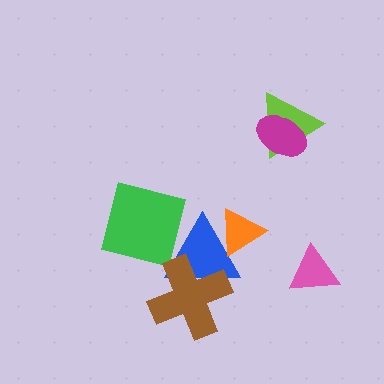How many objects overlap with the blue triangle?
3 objects overlap with the blue triangle.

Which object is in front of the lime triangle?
The magenta ellipse is in front of the lime triangle.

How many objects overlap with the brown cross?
1 object overlaps with the brown cross.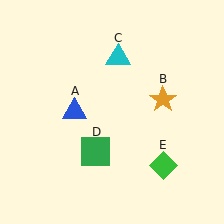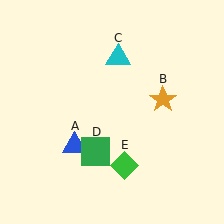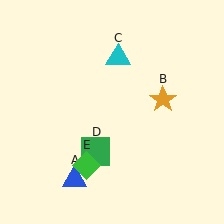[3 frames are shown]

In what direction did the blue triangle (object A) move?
The blue triangle (object A) moved down.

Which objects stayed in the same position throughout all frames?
Orange star (object B) and cyan triangle (object C) and green square (object D) remained stationary.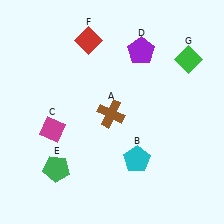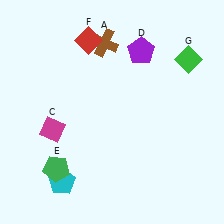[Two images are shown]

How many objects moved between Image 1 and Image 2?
2 objects moved between the two images.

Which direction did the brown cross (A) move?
The brown cross (A) moved up.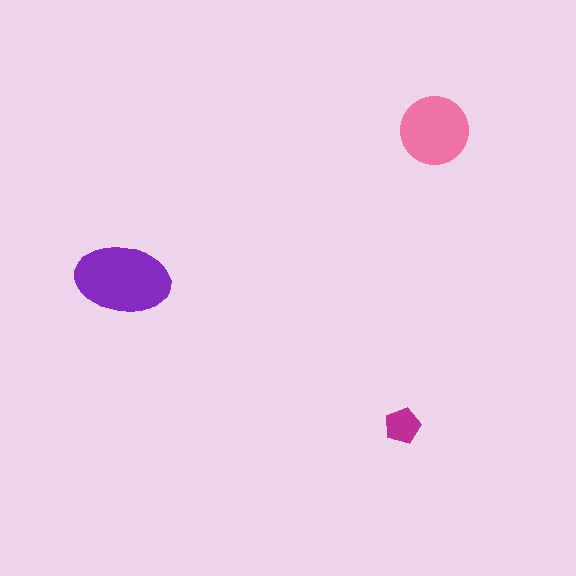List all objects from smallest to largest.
The magenta pentagon, the pink circle, the purple ellipse.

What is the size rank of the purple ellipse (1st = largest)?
1st.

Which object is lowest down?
The magenta pentagon is bottommost.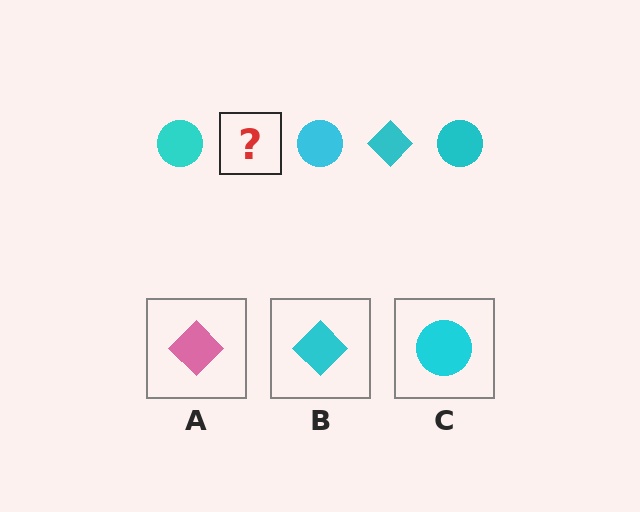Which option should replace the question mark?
Option B.